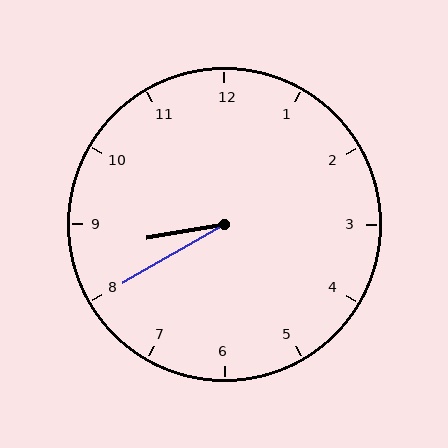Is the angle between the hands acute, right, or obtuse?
It is acute.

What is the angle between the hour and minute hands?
Approximately 20 degrees.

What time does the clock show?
8:40.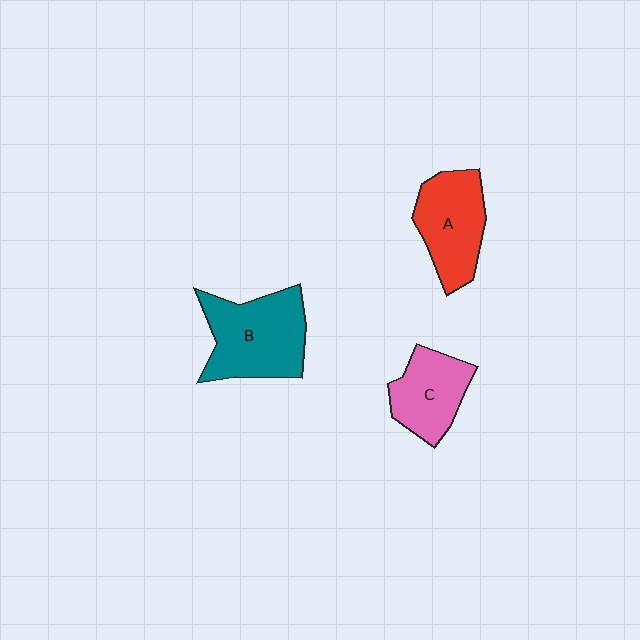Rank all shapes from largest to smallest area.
From largest to smallest: B (teal), A (red), C (pink).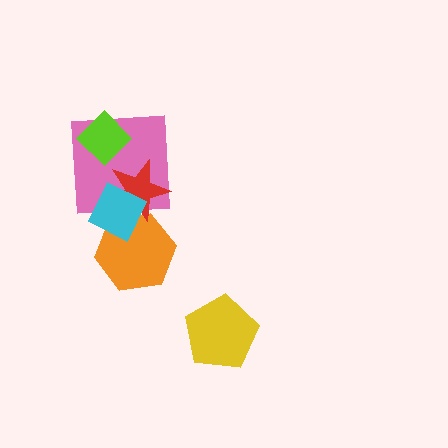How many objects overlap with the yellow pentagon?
0 objects overlap with the yellow pentagon.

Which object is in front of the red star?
The cyan diamond is in front of the red star.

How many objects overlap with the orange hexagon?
2 objects overlap with the orange hexagon.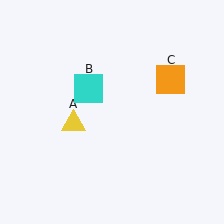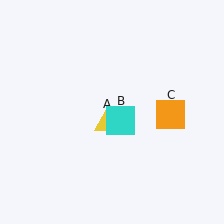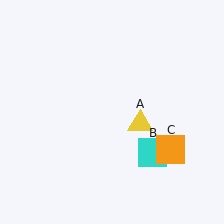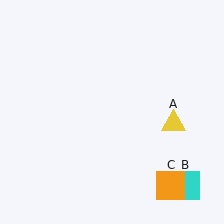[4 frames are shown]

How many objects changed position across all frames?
3 objects changed position: yellow triangle (object A), cyan square (object B), orange square (object C).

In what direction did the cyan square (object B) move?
The cyan square (object B) moved down and to the right.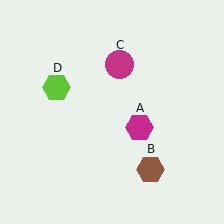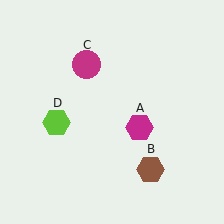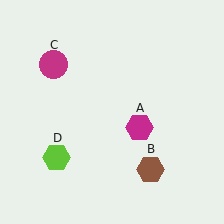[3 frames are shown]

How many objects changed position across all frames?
2 objects changed position: magenta circle (object C), lime hexagon (object D).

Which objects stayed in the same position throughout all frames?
Magenta hexagon (object A) and brown hexagon (object B) remained stationary.